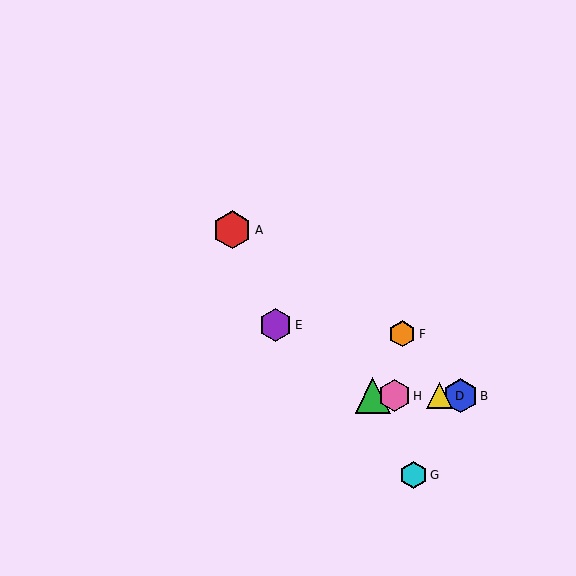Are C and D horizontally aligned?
Yes, both are at y≈396.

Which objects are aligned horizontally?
Objects B, C, D, H are aligned horizontally.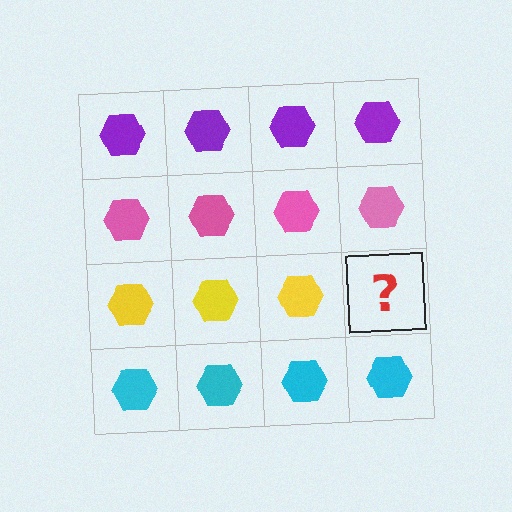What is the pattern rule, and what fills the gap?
The rule is that each row has a consistent color. The gap should be filled with a yellow hexagon.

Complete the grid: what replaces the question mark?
The question mark should be replaced with a yellow hexagon.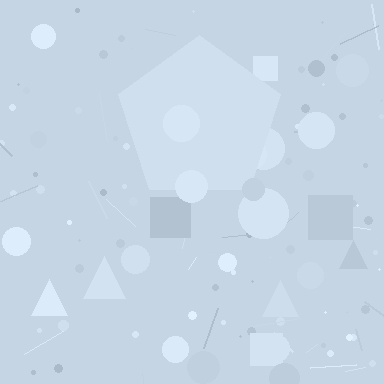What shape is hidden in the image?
A pentagon is hidden in the image.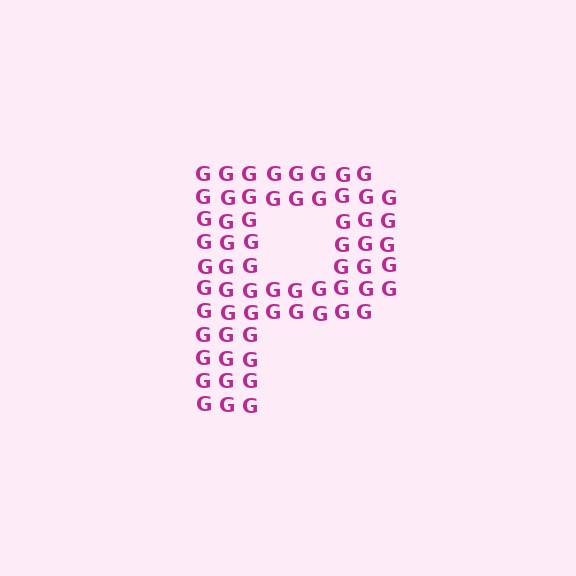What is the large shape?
The large shape is the letter P.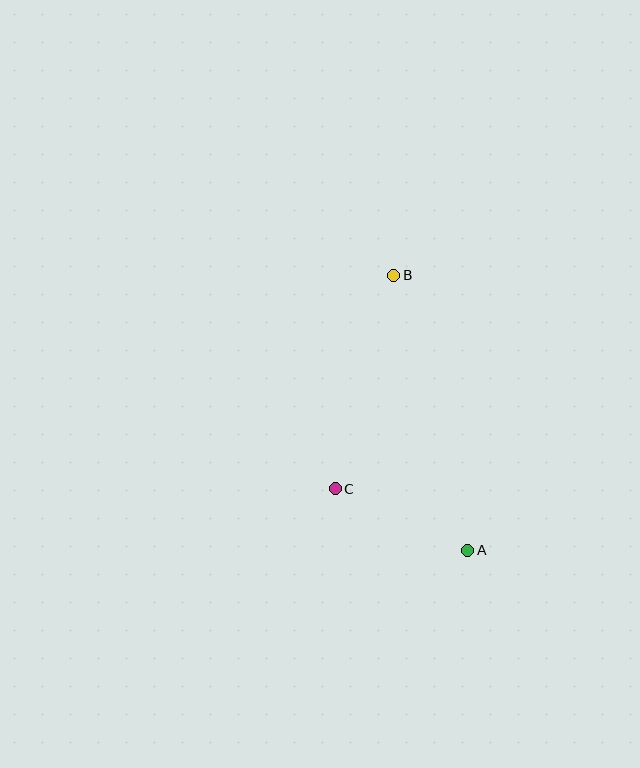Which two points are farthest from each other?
Points A and B are farthest from each other.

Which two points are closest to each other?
Points A and C are closest to each other.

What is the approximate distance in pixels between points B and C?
The distance between B and C is approximately 222 pixels.